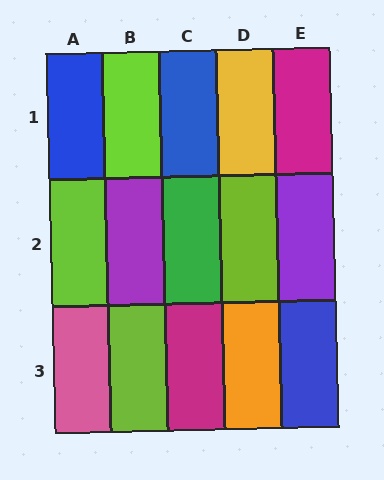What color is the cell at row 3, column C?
Magenta.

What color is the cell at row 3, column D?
Orange.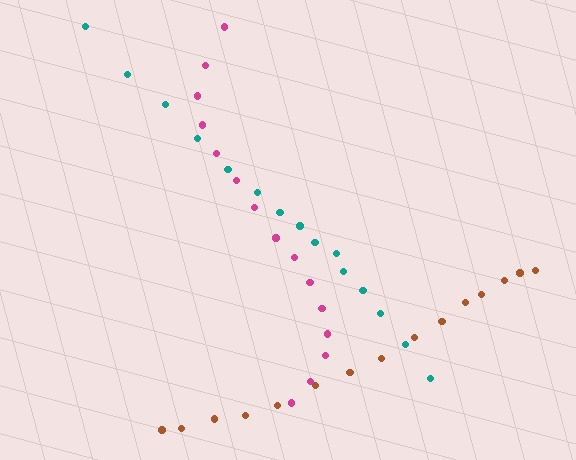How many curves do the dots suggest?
There are 3 distinct paths.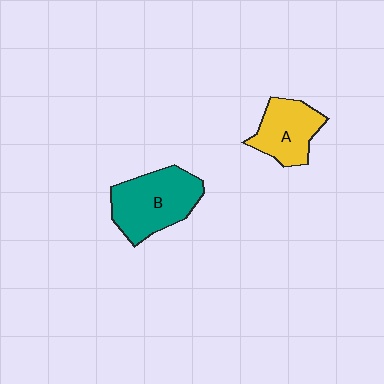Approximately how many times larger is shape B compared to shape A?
Approximately 1.4 times.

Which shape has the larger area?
Shape B (teal).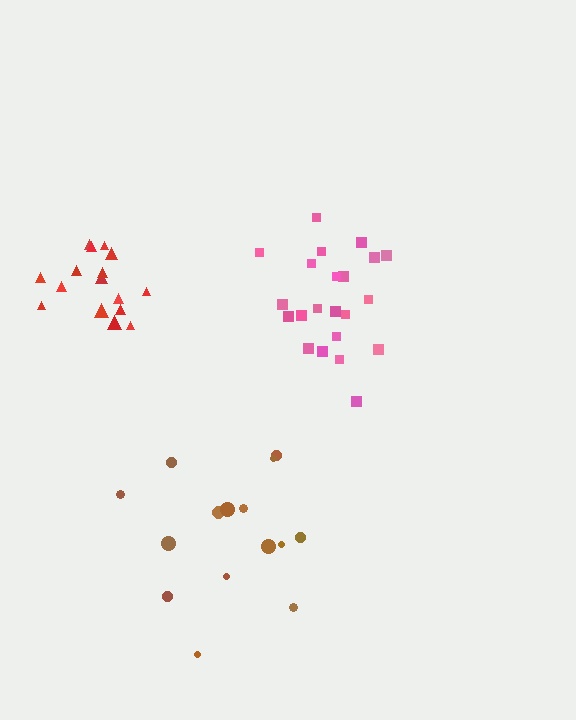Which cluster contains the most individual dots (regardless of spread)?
Pink (22).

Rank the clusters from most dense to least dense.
red, pink, brown.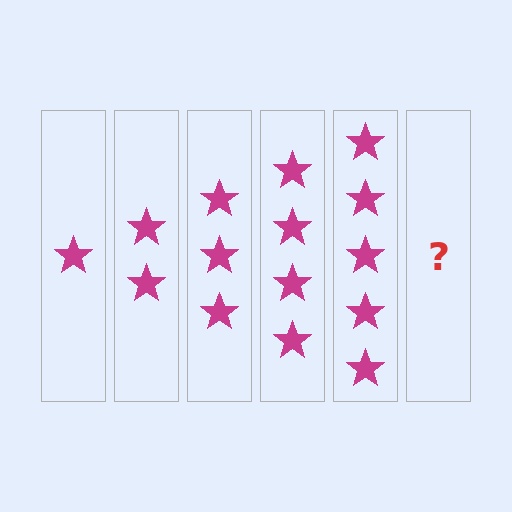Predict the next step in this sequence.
The next step is 6 stars.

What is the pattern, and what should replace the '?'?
The pattern is that each step adds one more star. The '?' should be 6 stars.